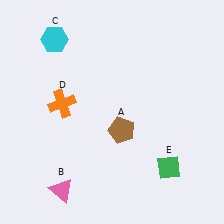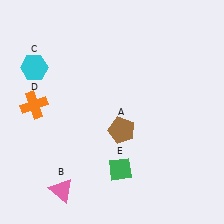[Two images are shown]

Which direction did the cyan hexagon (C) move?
The cyan hexagon (C) moved down.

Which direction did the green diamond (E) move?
The green diamond (E) moved left.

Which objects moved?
The objects that moved are: the cyan hexagon (C), the orange cross (D), the green diamond (E).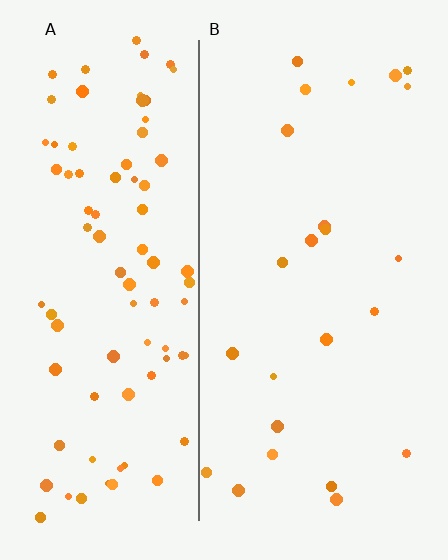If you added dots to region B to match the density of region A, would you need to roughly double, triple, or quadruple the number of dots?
Approximately triple.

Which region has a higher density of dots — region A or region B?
A (the left).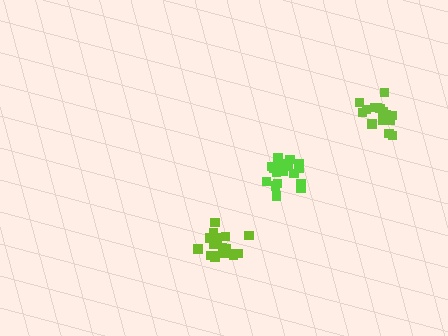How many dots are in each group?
Group 1: 15 dots, Group 2: 18 dots, Group 3: 18 dots (51 total).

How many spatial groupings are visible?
There are 3 spatial groupings.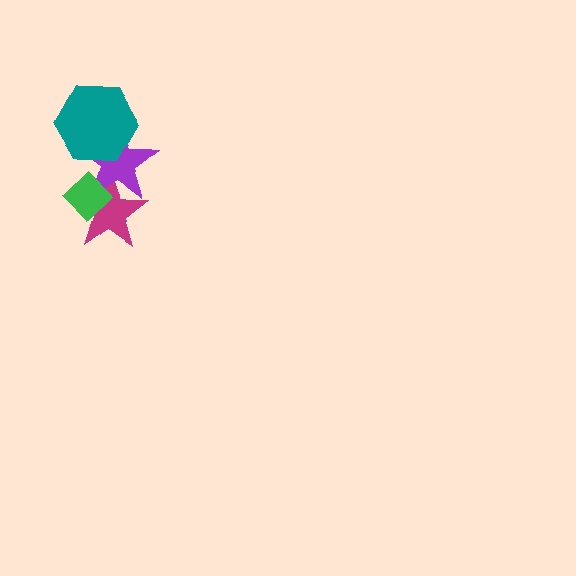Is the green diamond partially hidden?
No, no other shape covers it.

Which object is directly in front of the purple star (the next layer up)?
The green diamond is directly in front of the purple star.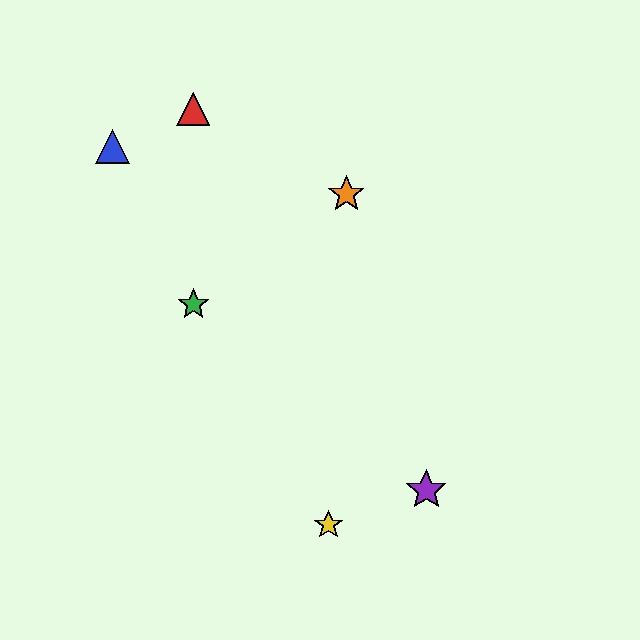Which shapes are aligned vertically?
The red triangle, the green star are aligned vertically.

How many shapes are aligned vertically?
2 shapes (the red triangle, the green star) are aligned vertically.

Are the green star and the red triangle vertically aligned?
Yes, both are at x≈193.